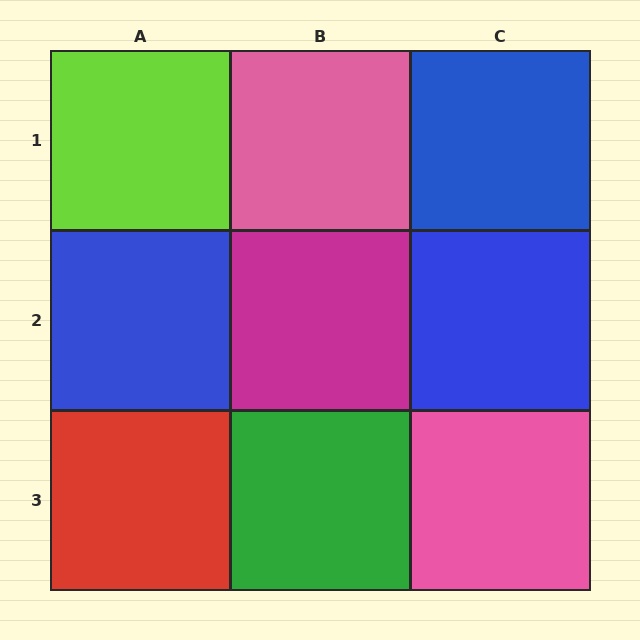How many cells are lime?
1 cell is lime.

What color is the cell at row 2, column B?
Magenta.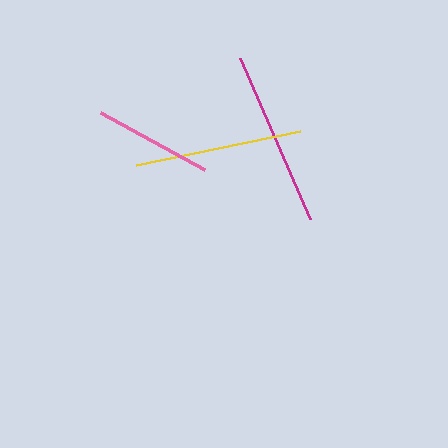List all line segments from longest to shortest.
From longest to shortest: magenta, yellow, pink.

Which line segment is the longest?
The magenta line is the longest at approximately 175 pixels.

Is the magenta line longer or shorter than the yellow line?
The magenta line is longer than the yellow line.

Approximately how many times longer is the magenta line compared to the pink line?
The magenta line is approximately 1.5 times the length of the pink line.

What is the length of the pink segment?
The pink segment is approximately 119 pixels long.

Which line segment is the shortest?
The pink line is the shortest at approximately 119 pixels.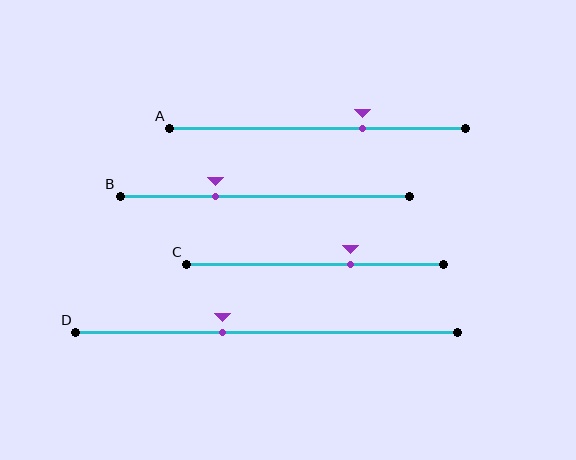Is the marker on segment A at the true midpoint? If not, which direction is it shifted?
No, the marker on segment A is shifted to the right by about 15% of the segment length.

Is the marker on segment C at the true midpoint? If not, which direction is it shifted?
No, the marker on segment C is shifted to the right by about 14% of the segment length.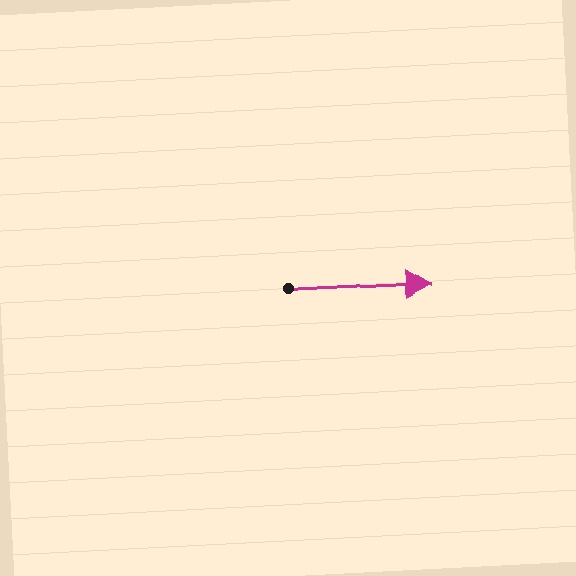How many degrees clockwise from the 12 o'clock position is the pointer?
Approximately 91 degrees.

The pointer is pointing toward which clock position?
Roughly 3 o'clock.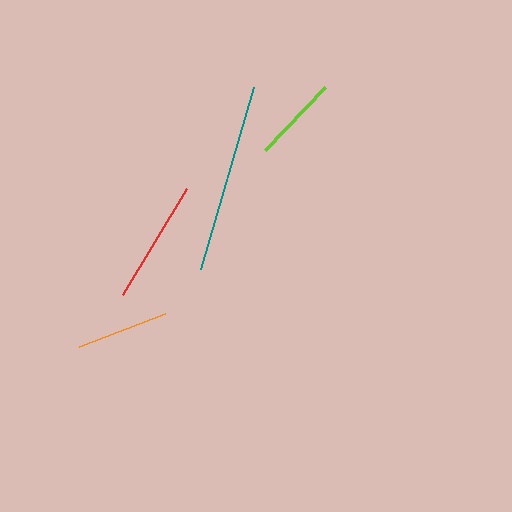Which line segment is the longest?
The teal line is the longest at approximately 189 pixels.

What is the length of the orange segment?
The orange segment is approximately 92 pixels long.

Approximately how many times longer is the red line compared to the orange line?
The red line is approximately 1.3 times the length of the orange line.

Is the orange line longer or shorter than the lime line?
The orange line is longer than the lime line.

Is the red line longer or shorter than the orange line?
The red line is longer than the orange line.